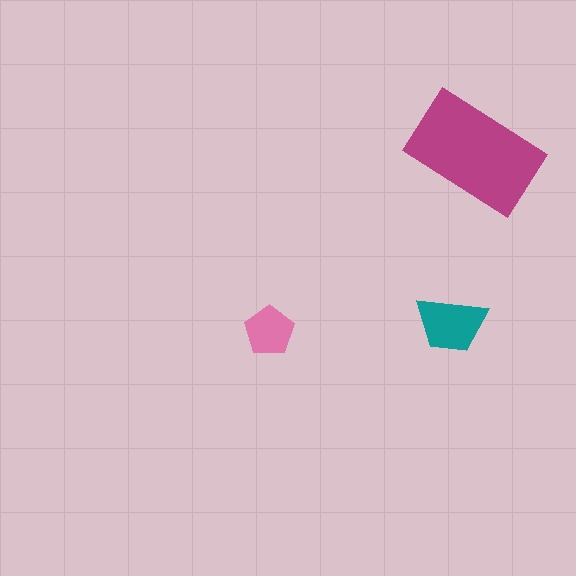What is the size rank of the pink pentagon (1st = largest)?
3rd.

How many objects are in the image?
There are 3 objects in the image.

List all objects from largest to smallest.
The magenta rectangle, the teal trapezoid, the pink pentagon.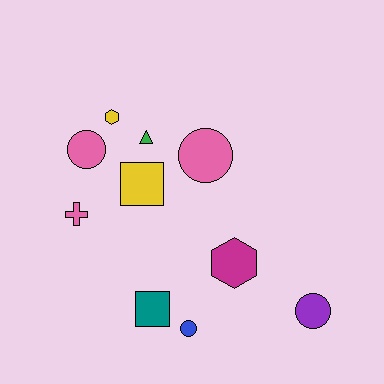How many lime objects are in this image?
There are no lime objects.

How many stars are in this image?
There are no stars.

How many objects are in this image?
There are 10 objects.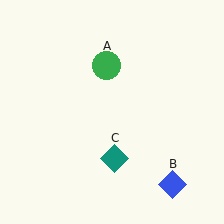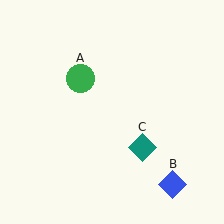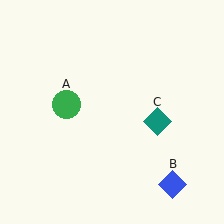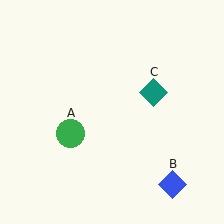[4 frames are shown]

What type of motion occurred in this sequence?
The green circle (object A), teal diamond (object C) rotated counterclockwise around the center of the scene.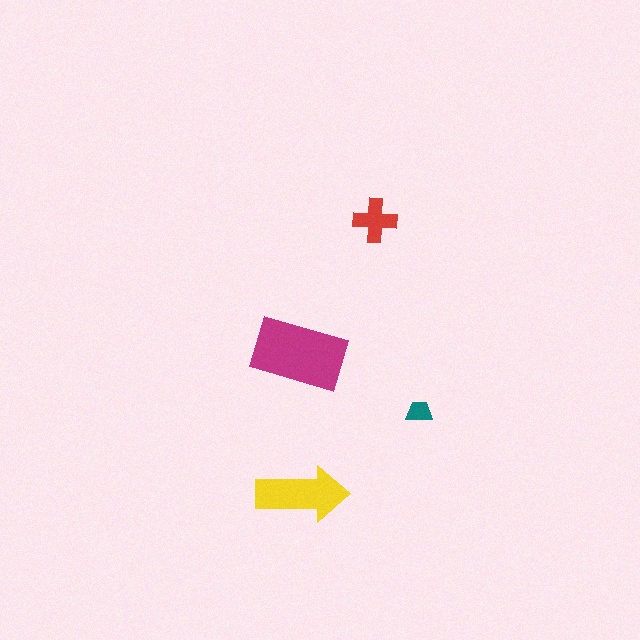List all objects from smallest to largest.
The teal trapezoid, the red cross, the yellow arrow, the magenta rectangle.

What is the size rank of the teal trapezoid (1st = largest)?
4th.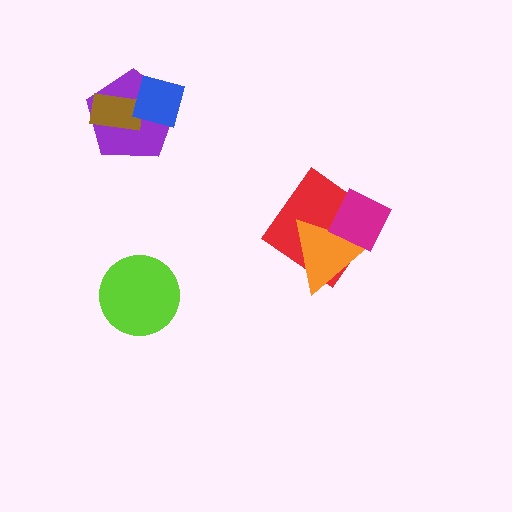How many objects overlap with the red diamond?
2 objects overlap with the red diamond.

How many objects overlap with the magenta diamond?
2 objects overlap with the magenta diamond.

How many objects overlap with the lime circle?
0 objects overlap with the lime circle.